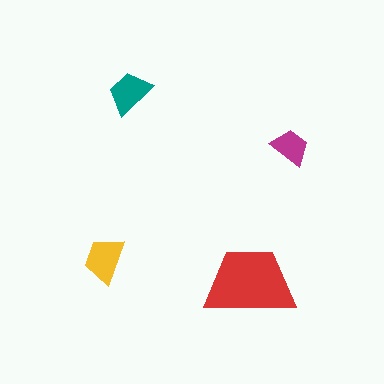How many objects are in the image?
There are 4 objects in the image.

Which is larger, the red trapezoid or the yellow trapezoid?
The red one.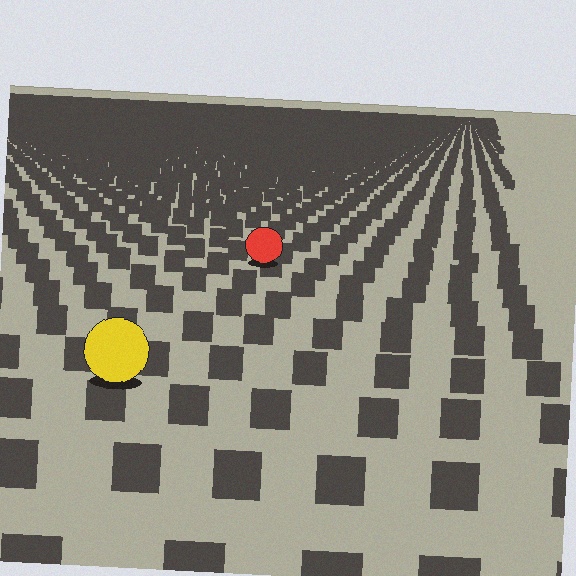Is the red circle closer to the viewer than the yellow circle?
No. The yellow circle is closer — you can tell from the texture gradient: the ground texture is coarser near it.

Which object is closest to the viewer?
The yellow circle is closest. The texture marks near it are larger and more spread out.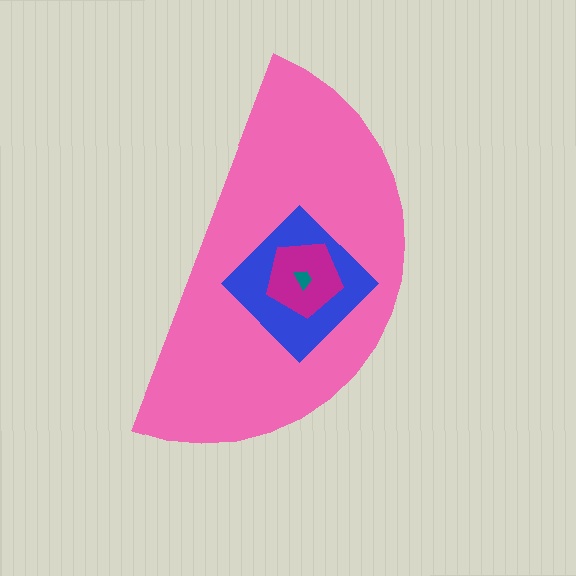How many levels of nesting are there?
4.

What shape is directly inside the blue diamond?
The magenta pentagon.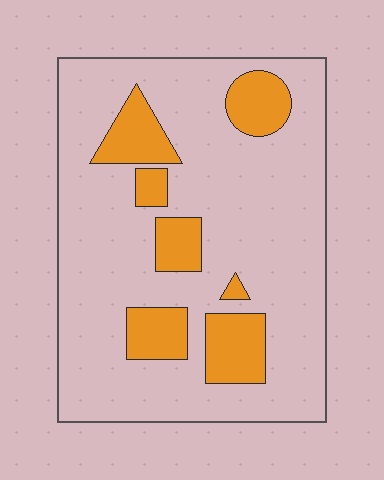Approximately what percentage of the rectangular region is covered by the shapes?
Approximately 20%.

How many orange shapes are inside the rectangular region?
7.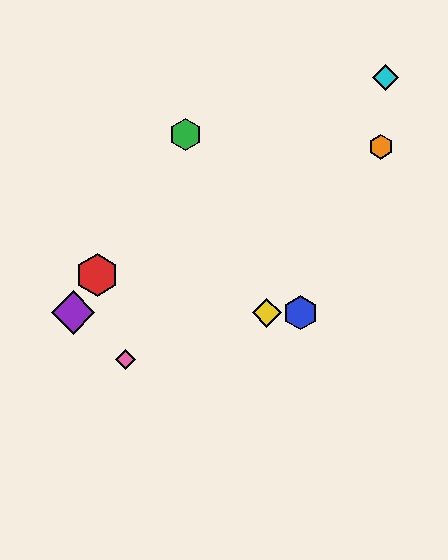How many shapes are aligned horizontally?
3 shapes (the blue hexagon, the yellow diamond, the purple diamond) are aligned horizontally.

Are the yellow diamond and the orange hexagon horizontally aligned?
No, the yellow diamond is at y≈313 and the orange hexagon is at y≈147.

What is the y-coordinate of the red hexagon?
The red hexagon is at y≈275.